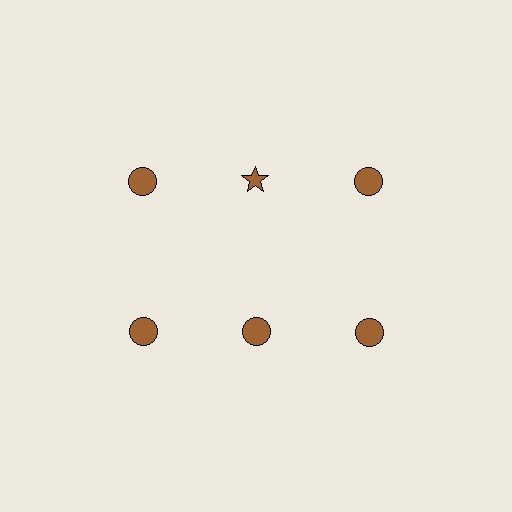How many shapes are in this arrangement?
There are 6 shapes arranged in a grid pattern.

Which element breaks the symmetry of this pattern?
The brown star in the top row, second from left column breaks the symmetry. All other shapes are brown circles.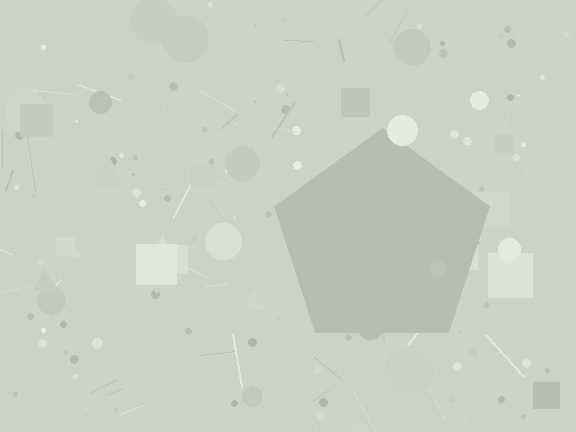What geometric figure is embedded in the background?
A pentagon is embedded in the background.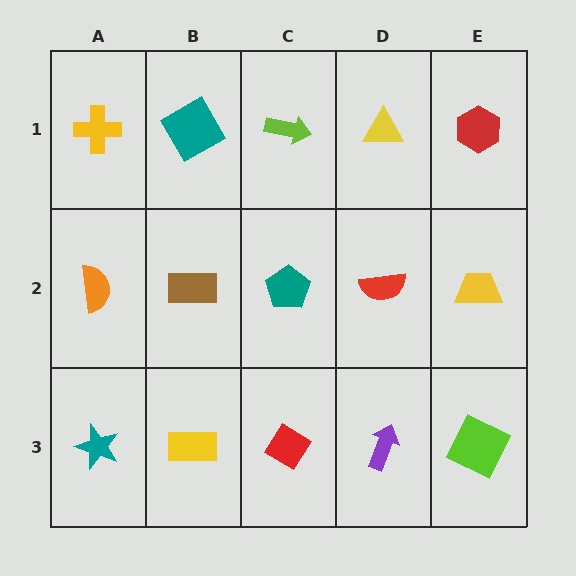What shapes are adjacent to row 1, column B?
A brown rectangle (row 2, column B), a yellow cross (row 1, column A), a lime arrow (row 1, column C).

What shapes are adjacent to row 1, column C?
A teal pentagon (row 2, column C), a teal square (row 1, column B), a yellow triangle (row 1, column D).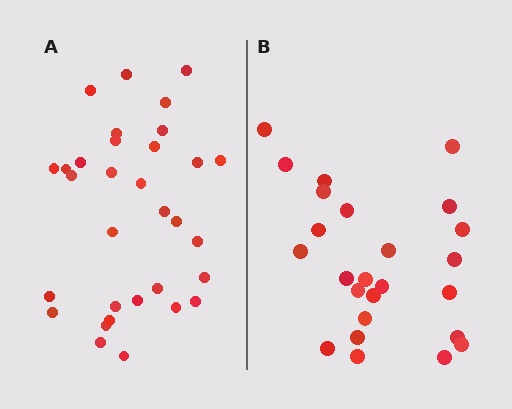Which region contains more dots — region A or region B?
Region A (the left region) has more dots.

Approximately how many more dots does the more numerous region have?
Region A has roughly 8 or so more dots than region B.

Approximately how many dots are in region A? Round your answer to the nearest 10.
About 30 dots. (The exact count is 32, which rounds to 30.)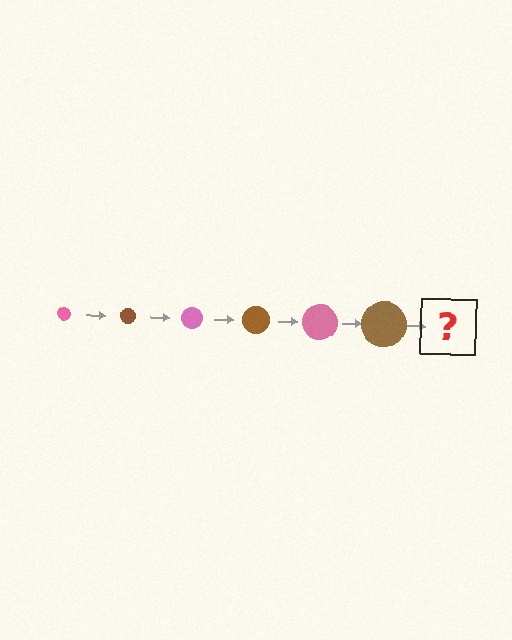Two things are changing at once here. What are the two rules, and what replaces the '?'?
The two rules are that the circle grows larger each step and the color cycles through pink and brown. The '?' should be a pink circle, larger than the previous one.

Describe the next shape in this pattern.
It should be a pink circle, larger than the previous one.